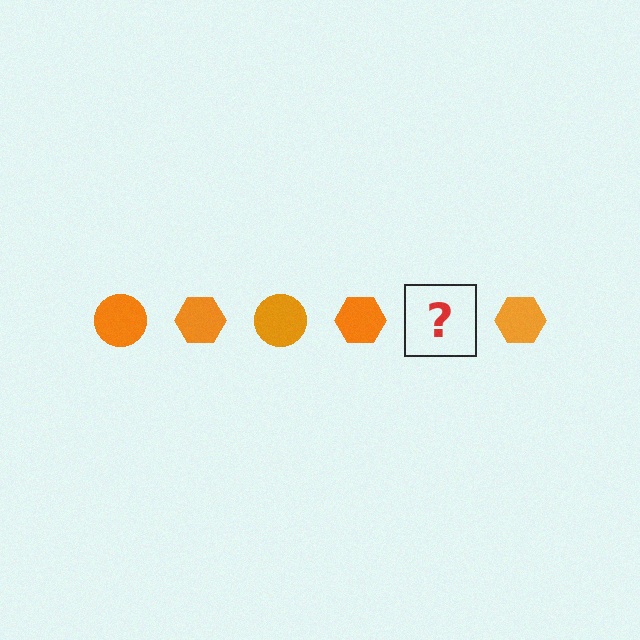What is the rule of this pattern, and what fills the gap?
The rule is that the pattern cycles through circle, hexagon shapes in orange. The gap should be filled with an orange circle.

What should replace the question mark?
The question mark should be replaced with an orange circle.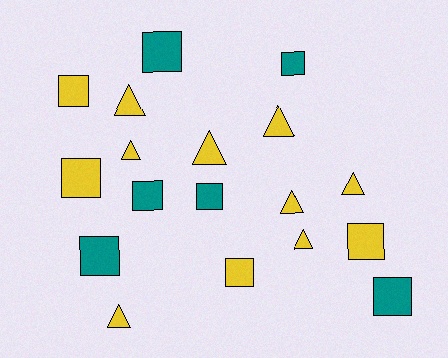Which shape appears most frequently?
Square, with 10 objects.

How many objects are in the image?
There are 18 objects.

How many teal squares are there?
There are 6 teal squares.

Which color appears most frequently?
Yellow, with 12 objects.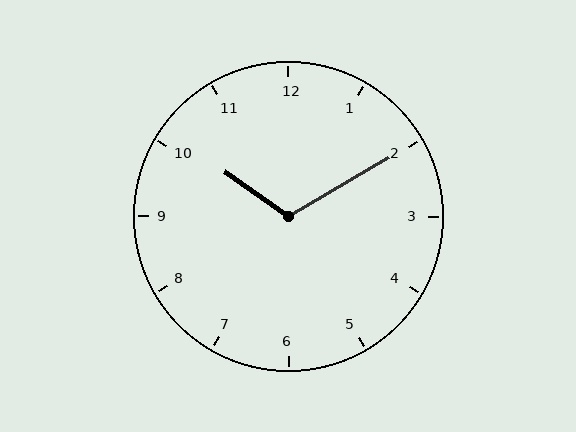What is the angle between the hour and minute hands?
Approximately 115 degrees.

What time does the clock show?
10:10.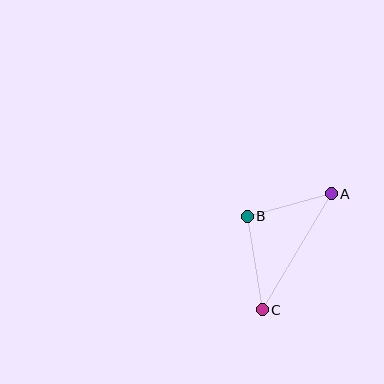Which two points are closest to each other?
Points A and B are closest to each other.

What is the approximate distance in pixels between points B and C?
The distance between B and C is approximately 95 pixels.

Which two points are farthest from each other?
Points A and C are farthest from each other.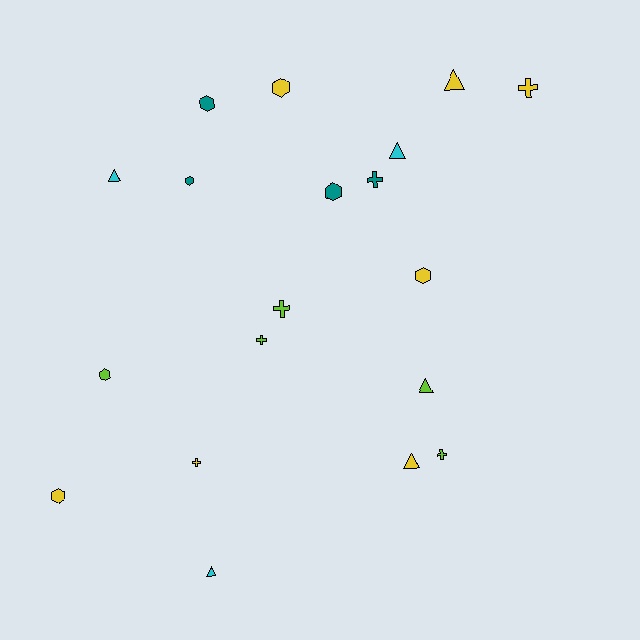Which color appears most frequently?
Yellow, with 7 objects.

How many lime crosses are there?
There are 3 lime crosses.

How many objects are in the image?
There are 19 objects.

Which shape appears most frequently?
Hexagon, with 7 objects.